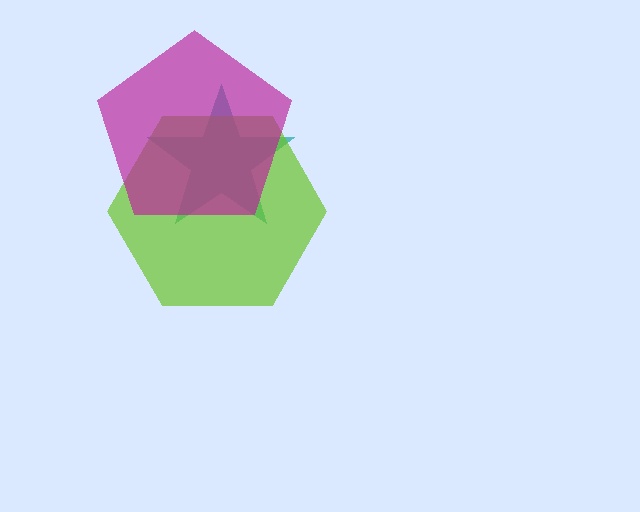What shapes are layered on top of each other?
The layered shapes are: a teal star, a lime hexagon, a magenta pentagon.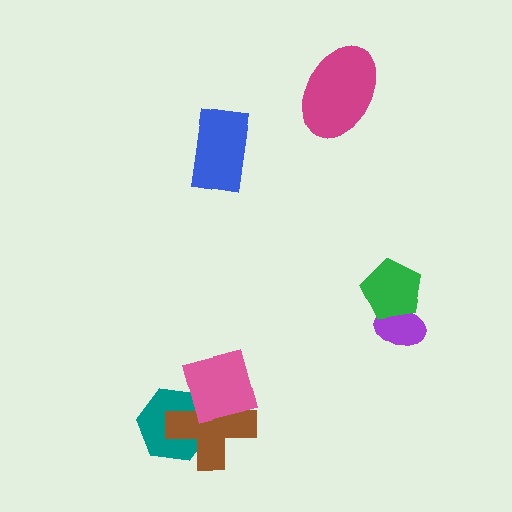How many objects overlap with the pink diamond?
2 objects overlap with the pink diamond.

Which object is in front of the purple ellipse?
The green pentagon is in front of the purple ellipse.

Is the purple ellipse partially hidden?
Yes, it is partially covered by another shape.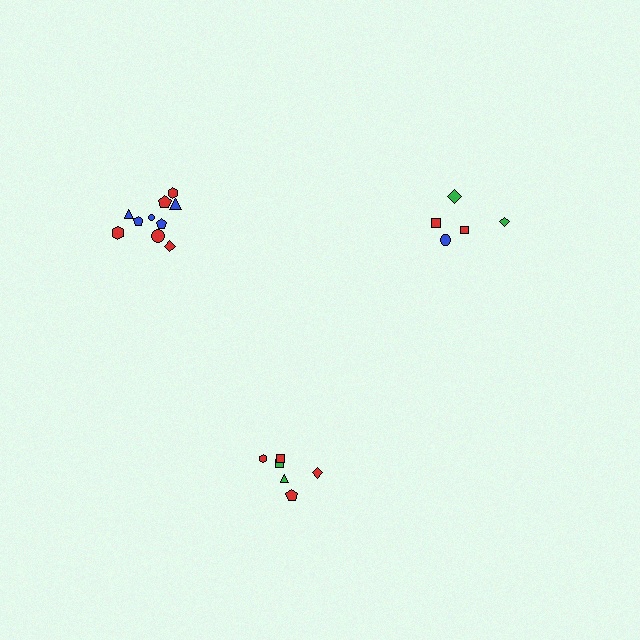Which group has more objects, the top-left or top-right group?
The top-left group.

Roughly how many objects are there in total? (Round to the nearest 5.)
Roughly 20 objects in total.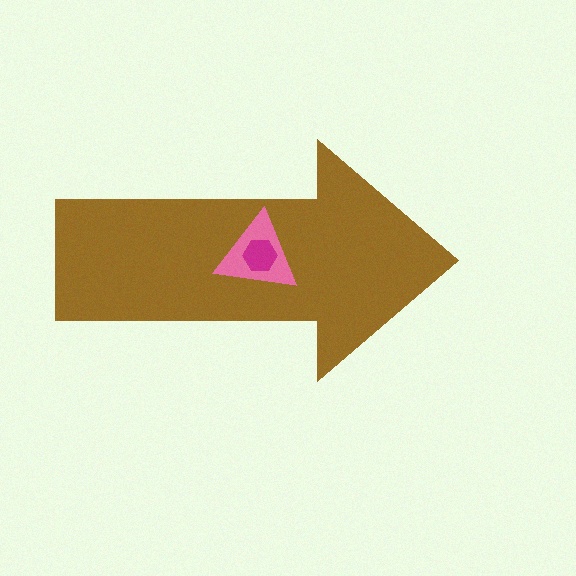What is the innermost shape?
The magenta hexagon.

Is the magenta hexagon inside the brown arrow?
Yes.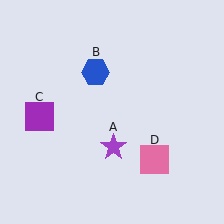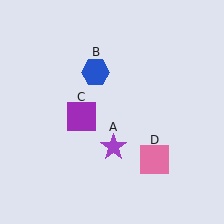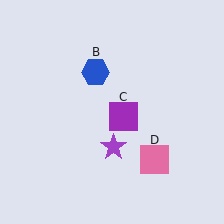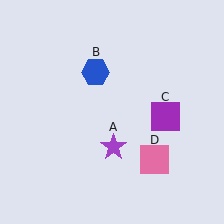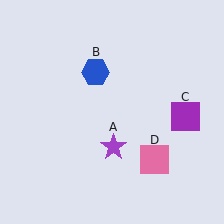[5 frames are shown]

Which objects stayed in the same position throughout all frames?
Purple star (object A) and blue hexagon (object B) and pink square (object D) remained stationary.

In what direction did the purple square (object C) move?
The purple square (object C) moved right.